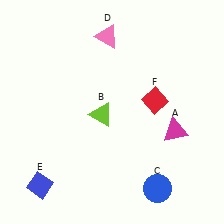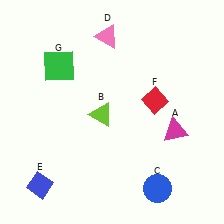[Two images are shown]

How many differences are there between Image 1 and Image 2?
There is 1 difference between the two images.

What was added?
A green square (G) was added in Image 2.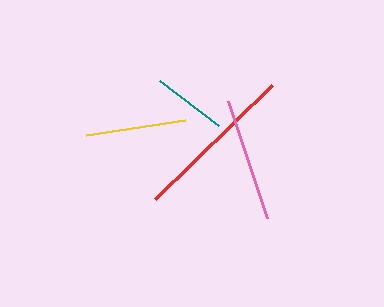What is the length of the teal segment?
The teal segment is approximately 75 pixels long.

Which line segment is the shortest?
The teal line is the shortest at approximately 75 pixels.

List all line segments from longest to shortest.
From longest to shortest: red, pink, yellow, teal.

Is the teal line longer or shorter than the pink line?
The pink line is longer than the teal line.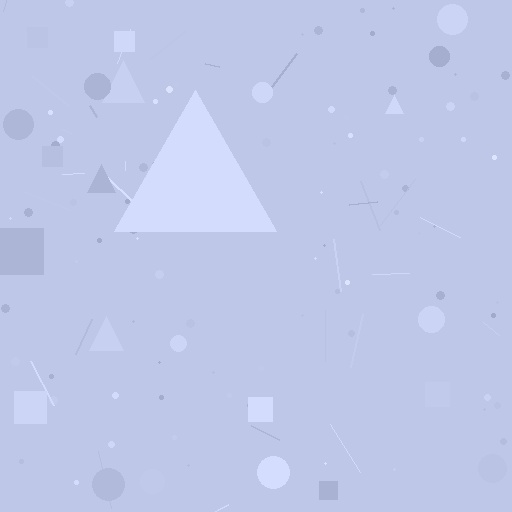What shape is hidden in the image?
A triangle is hidden in the image.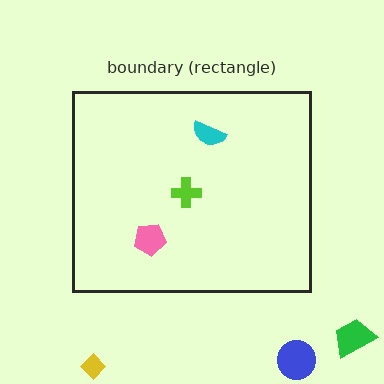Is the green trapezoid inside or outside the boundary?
Outside.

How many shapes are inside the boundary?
3 inside, 3 outside.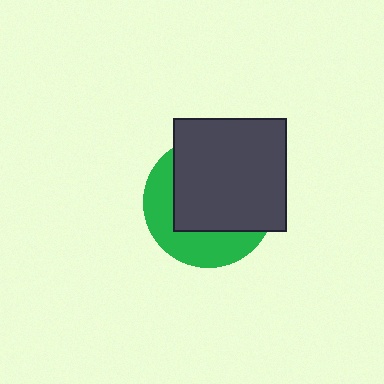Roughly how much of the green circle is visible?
A small part of it is visible (roughly 38%).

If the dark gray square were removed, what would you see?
You would see the complete green circle.